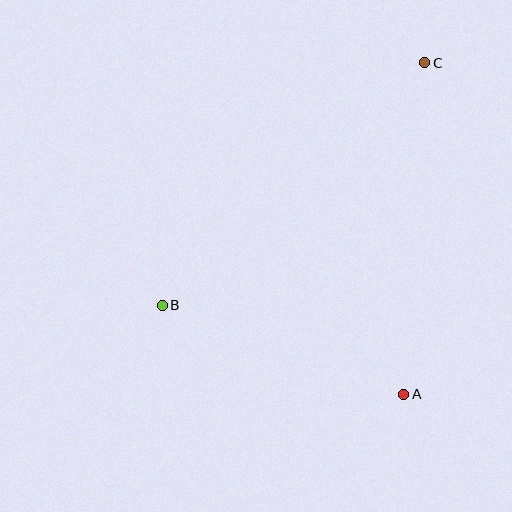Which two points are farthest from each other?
Points B and C are farthest from each other.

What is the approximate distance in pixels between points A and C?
The distance between A and C is approximately 332 pixels.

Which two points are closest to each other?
Points A and B are closest to each other.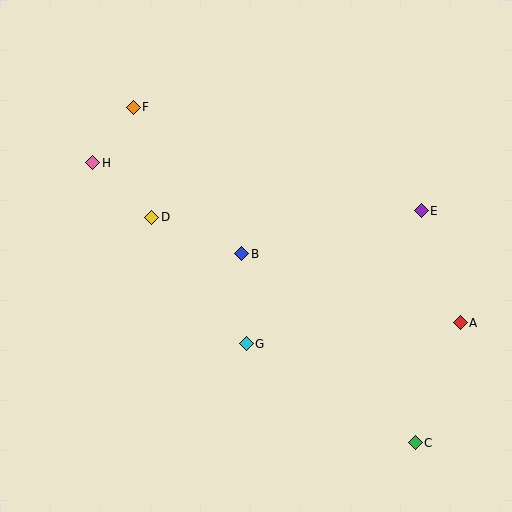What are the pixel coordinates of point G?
Point G is at (246, 344).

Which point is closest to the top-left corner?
Point F is closest to the top-left corner.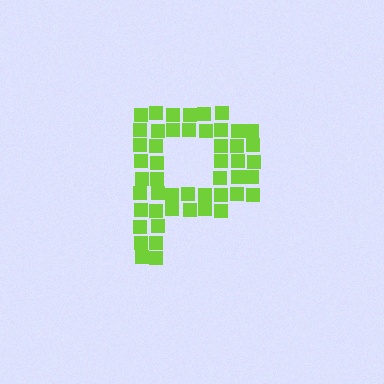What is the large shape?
The large shape is the letter P.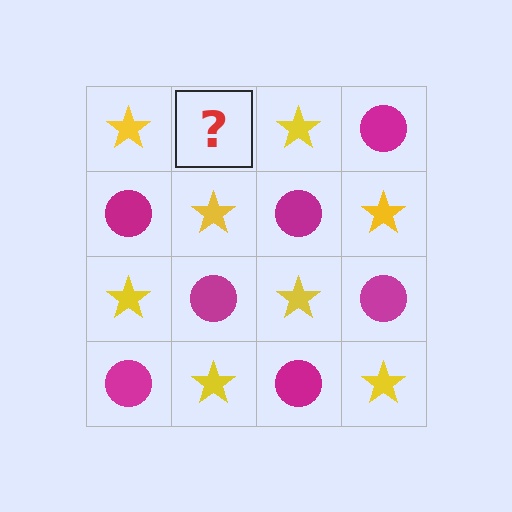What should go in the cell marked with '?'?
The missing cell should contain a magenta circle.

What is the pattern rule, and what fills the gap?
The rule is that it alternates yellow star and magenta circle in a checkerboard pattern. The gap should be filled with a magenta circle.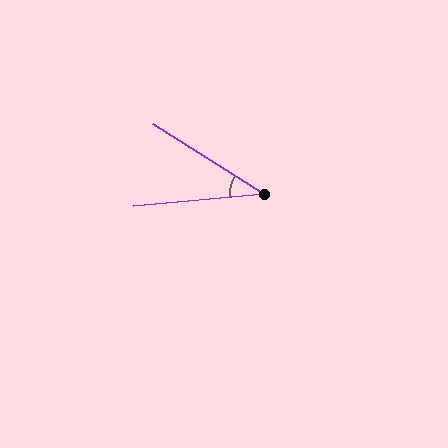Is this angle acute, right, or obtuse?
It is acute.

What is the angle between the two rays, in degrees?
Approximately 38 degrees.